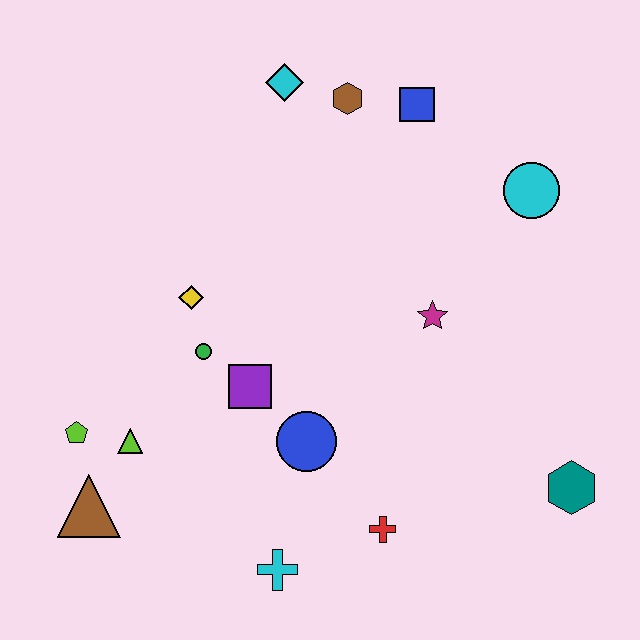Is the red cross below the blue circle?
Yes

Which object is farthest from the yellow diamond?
The teal hexagon is farthest from the yellow diamond.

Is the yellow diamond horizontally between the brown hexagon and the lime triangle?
Yes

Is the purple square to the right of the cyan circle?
No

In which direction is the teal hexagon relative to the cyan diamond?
The teal hexagon is below the cyan diamond.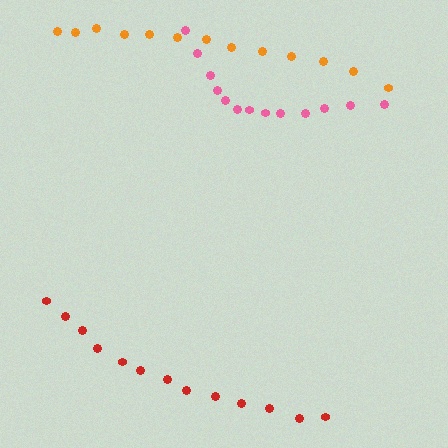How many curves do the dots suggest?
There are 3 distinct paths.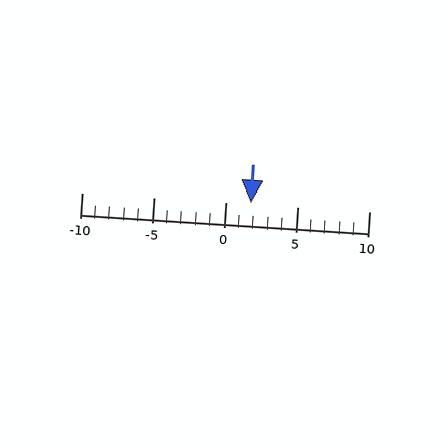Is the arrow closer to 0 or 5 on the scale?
The arrow is closer to 0.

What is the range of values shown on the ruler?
The ruler shows values from -10 to 10.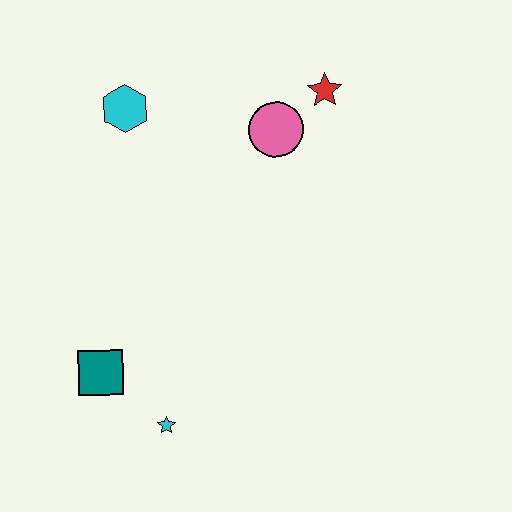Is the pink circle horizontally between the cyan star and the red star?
Yes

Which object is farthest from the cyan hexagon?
The cyan star is farthest from the cyan hexagon.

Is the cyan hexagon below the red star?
Yes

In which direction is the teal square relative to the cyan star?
The teal square is to the left of the cyan star.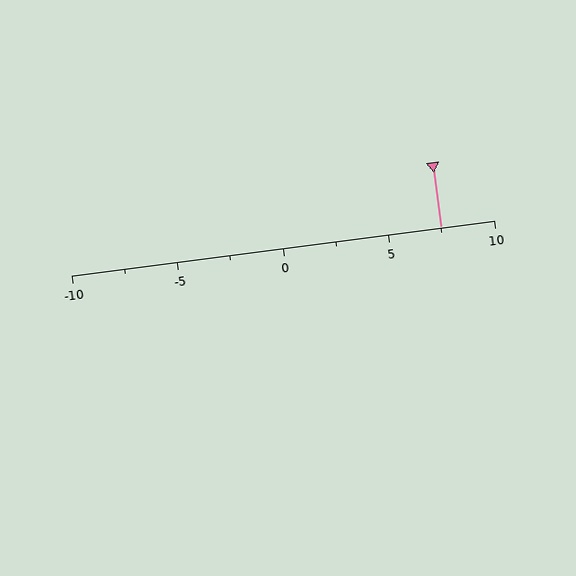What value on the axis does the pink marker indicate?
The marker indicates approximately 7.5.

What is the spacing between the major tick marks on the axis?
The major ticks are spaced 5 apart.